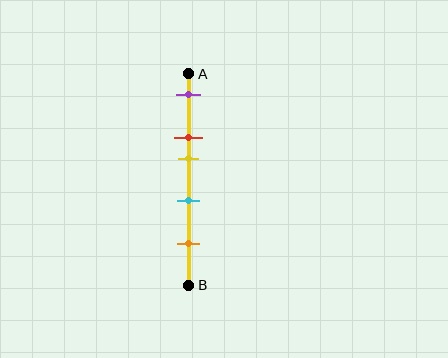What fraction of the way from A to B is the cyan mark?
The cyan mark is approximately 60% (0.6) of the way from A to B.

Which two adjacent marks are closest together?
The red and yellow marks are the closest adjacent pair.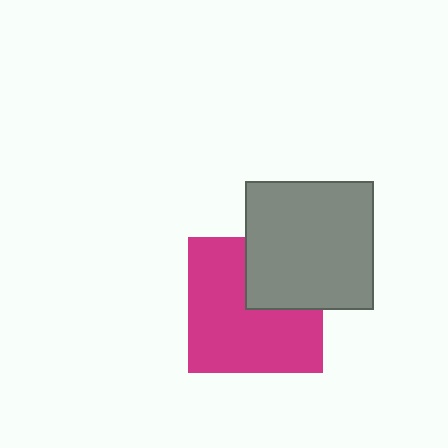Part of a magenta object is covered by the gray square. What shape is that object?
It is a square.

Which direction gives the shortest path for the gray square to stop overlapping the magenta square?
Moving toward the upper-right gives the shortest separation.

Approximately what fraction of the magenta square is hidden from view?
Roughly 30% of the magenta square is hidden behind the gray square.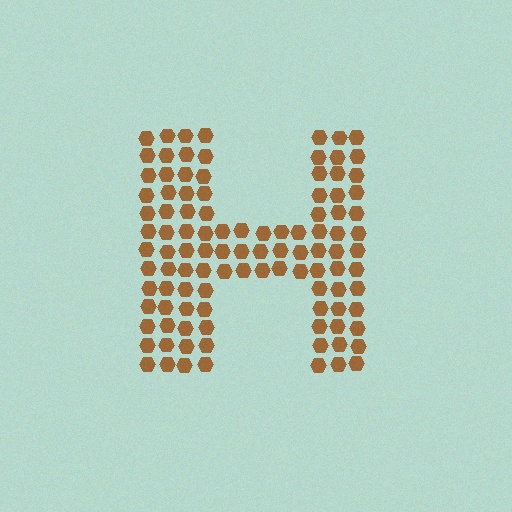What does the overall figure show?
The overall figure shows the letter H.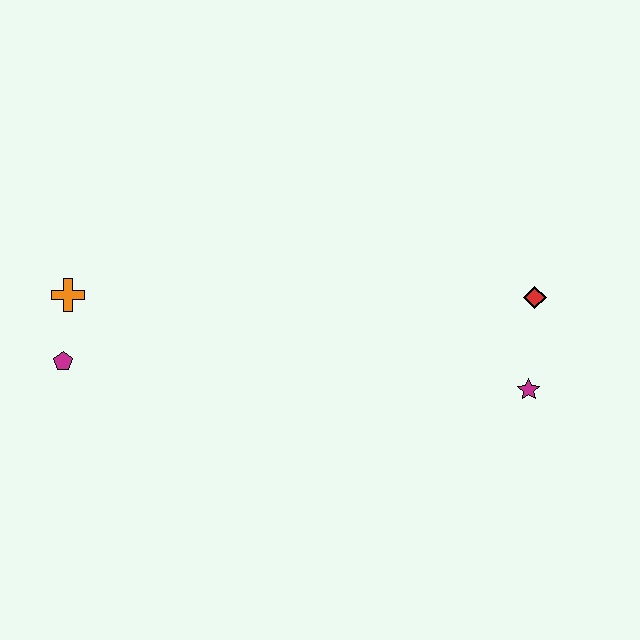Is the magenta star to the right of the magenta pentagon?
Yes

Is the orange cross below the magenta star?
No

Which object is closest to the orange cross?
The magenta pentagon is closest to the orange cross.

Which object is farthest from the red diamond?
The magenta pentagon is farthest from the red diamond.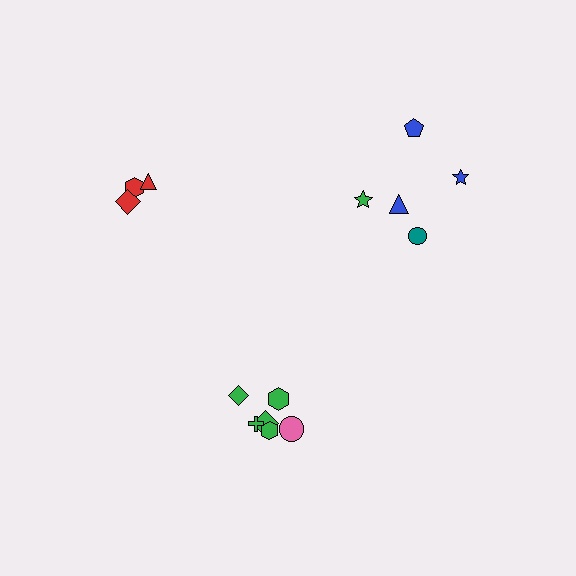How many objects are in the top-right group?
There are 5 objects.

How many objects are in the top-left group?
There are 3 objects.